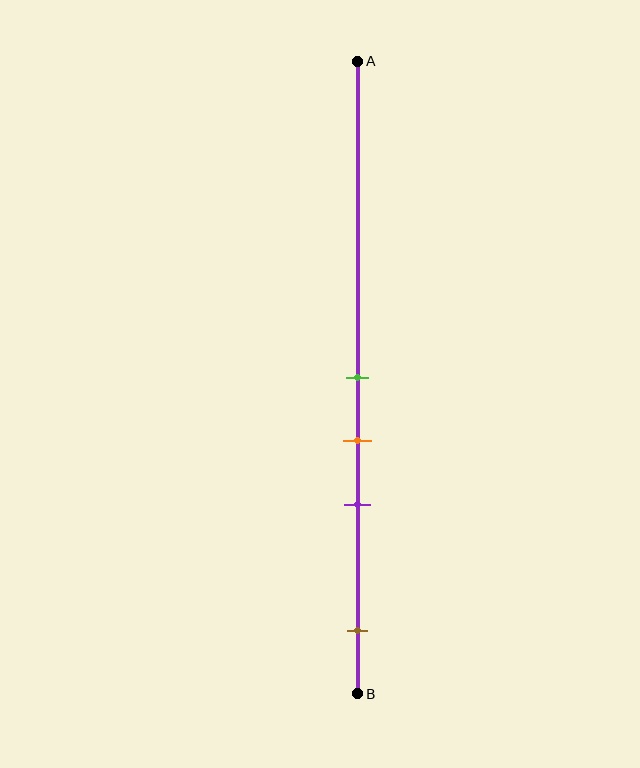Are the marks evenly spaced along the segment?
No, the marks are not evenly spaced.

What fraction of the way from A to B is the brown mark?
The brown mark is approximately 90% (0.9) of the way from A to B.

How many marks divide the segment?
There are 4 marks dividing the segment.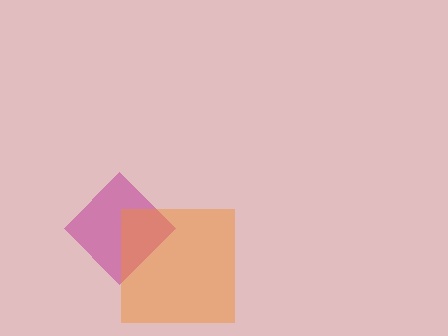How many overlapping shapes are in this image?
There are 2 overlapping shapes in the image.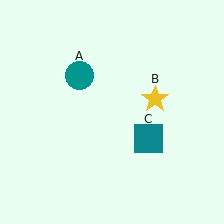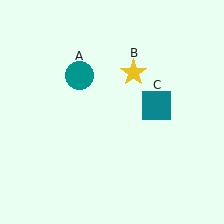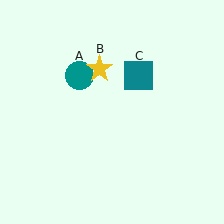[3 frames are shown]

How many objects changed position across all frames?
2 objects changed position: yellow star (object B), teal square (object C).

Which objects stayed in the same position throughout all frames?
Teal circle (object A) remained stationary.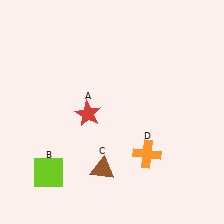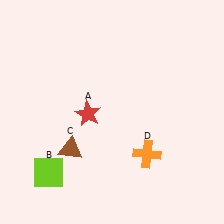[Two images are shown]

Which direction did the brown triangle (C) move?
The brown triangle (C) moved left.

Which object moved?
The brown triangle (C) moved left.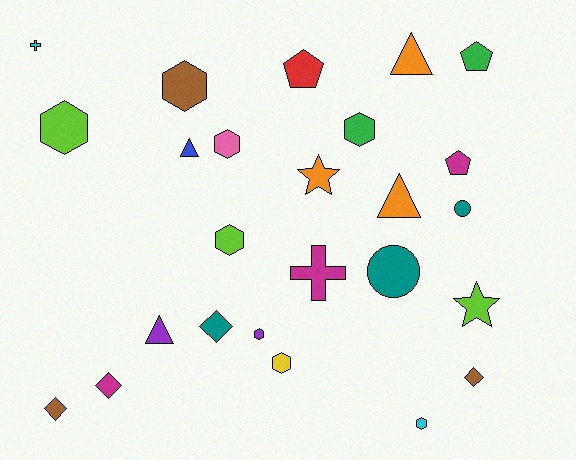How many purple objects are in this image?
There are 2 purple objects.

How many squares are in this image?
There are no squares.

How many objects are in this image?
There are 25 objects.